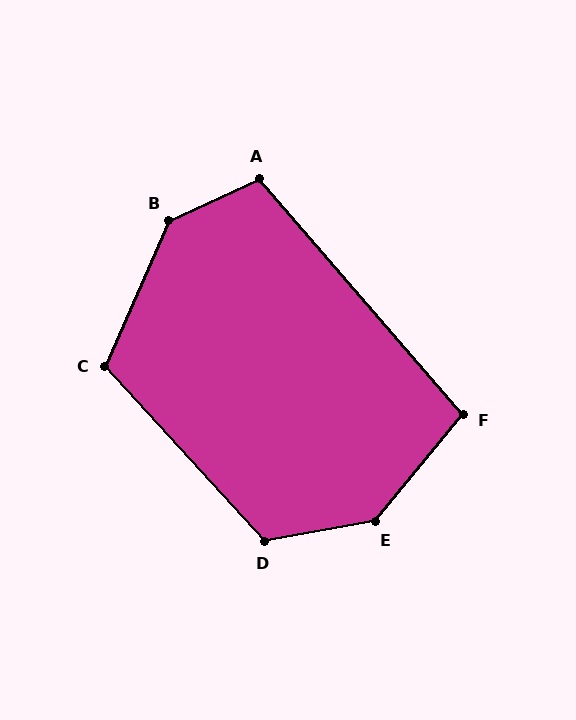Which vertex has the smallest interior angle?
F, at approximately 100 degrees.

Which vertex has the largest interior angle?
E, at approximately 140 degrees.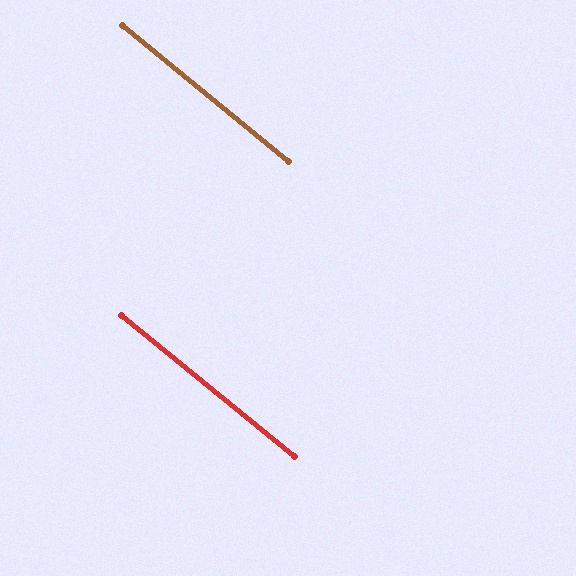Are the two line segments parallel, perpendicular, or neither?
Parallel — their directions differ by only 0.1°.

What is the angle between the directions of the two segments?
Approximately 0 degrees.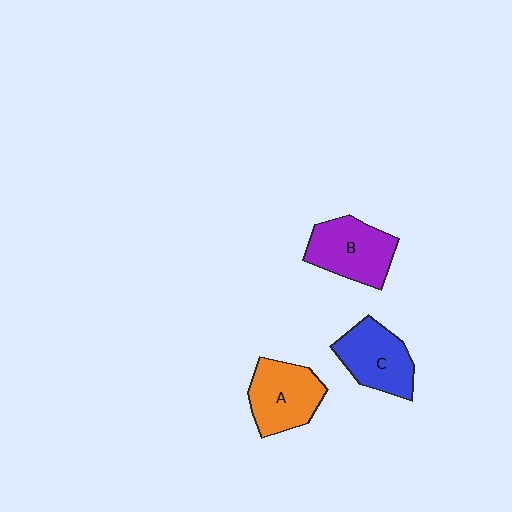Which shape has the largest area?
Shape B (purple).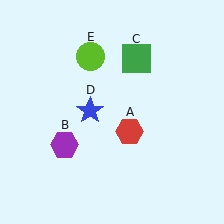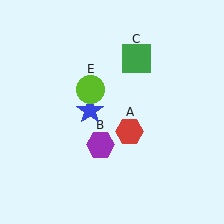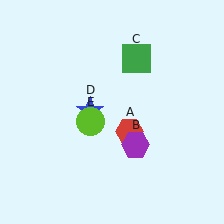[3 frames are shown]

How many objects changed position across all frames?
2 objects changed position: purple hexagon (object B), lime circle (object E).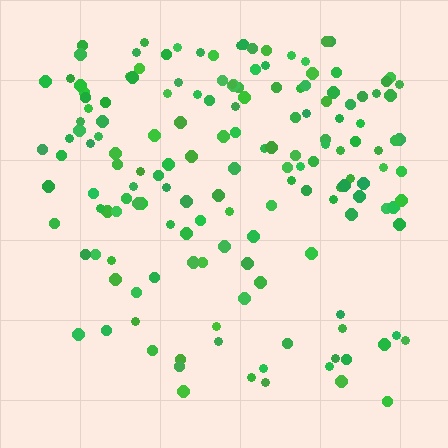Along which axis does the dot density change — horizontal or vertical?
Vertical.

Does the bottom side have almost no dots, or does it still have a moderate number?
Still a moderate number, just noticeably fewer than the top.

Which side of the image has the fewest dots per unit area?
The bottom.